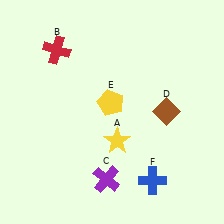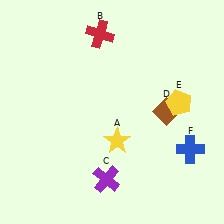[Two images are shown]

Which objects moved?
The objects that moved are: the red cross (B), the yellow pentagon (E), the blue cross (F).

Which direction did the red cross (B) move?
The red cross (B) moved right.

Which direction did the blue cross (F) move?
The blue cross (F) moved right.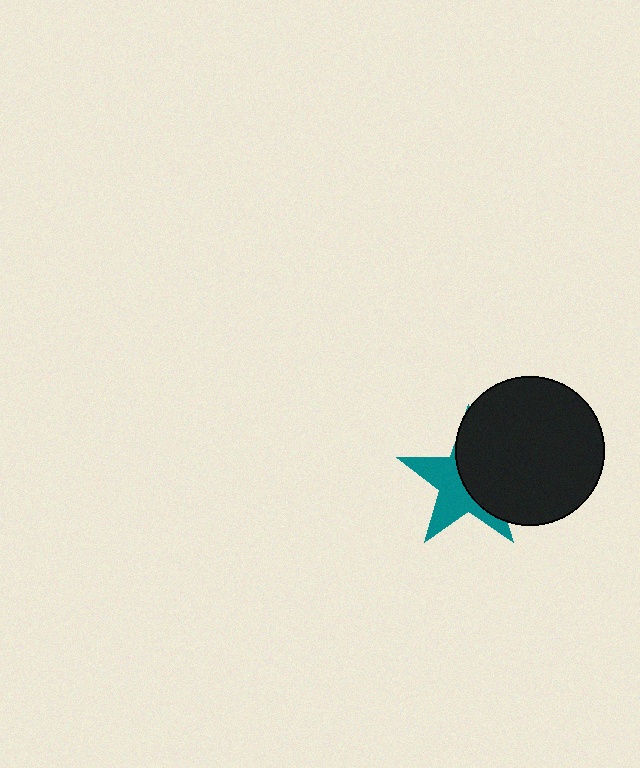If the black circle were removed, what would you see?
You would see the complete teal star.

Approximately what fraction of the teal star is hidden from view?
Roughly 53% of the teal star is hidden behind the black circle.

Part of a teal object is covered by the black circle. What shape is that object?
It is a star.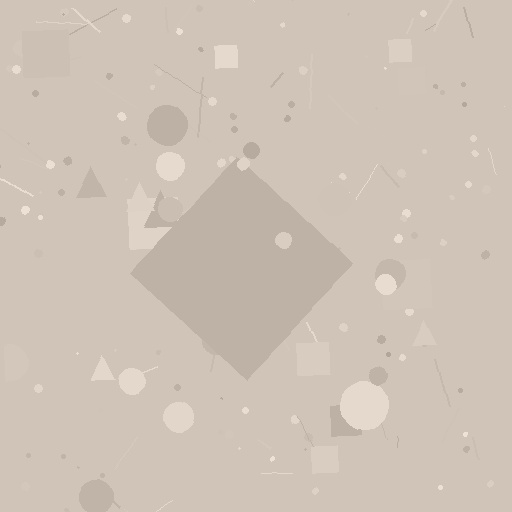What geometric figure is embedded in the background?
A diamond is embedded in the background.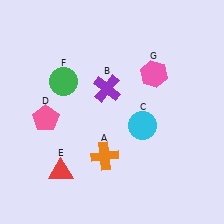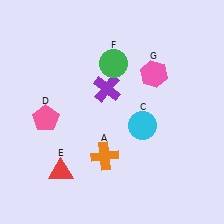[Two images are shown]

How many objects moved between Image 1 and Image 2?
1 object moved between the two images.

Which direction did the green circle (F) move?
The green circle (F) moved right.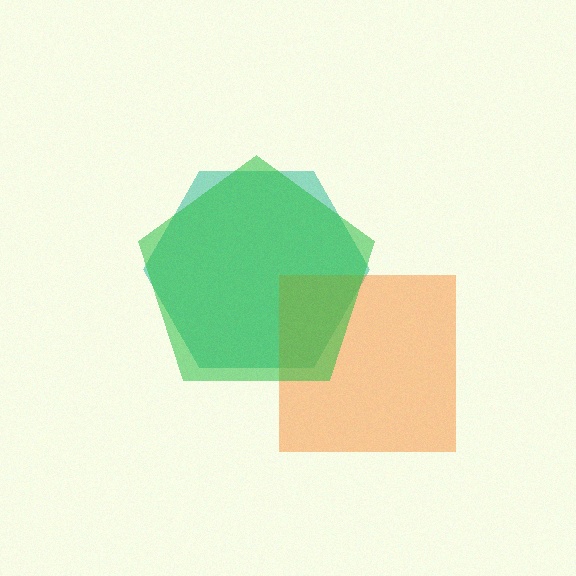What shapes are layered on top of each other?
The layered shapes are: a teal hexagon, an orange square, a green pentagon.